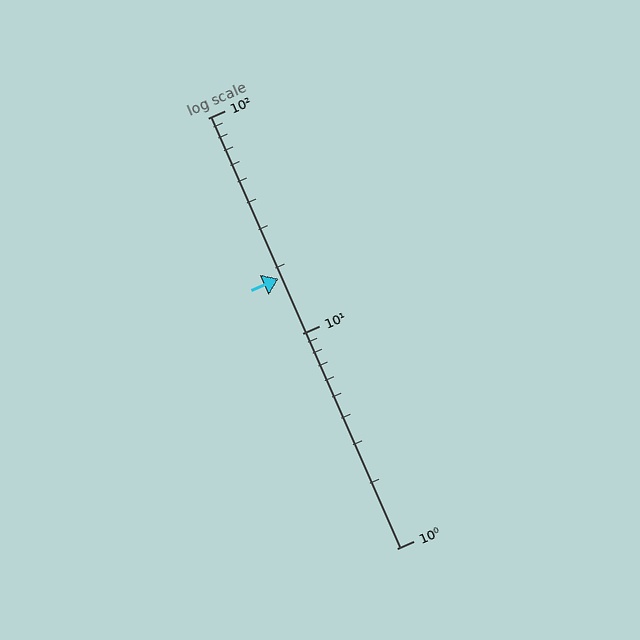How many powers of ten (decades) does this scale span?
The scale spans 2 decades, from 1 to 100.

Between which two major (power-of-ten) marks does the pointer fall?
The pointer is between 10 and 100.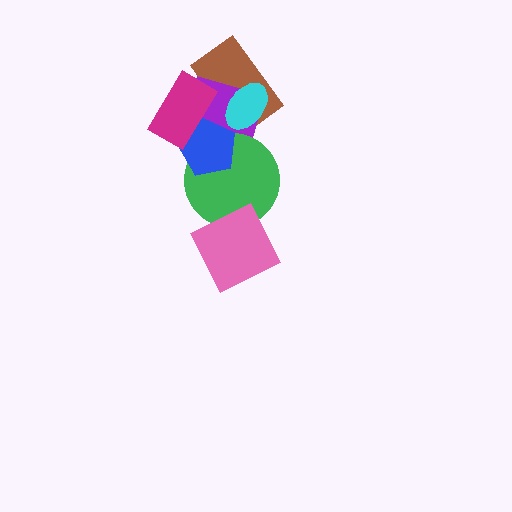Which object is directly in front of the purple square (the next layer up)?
The green circle is directly in front of the purple square.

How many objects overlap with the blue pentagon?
3 objects overlap with the blue pentagon.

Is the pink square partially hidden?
No, no other shape covers it.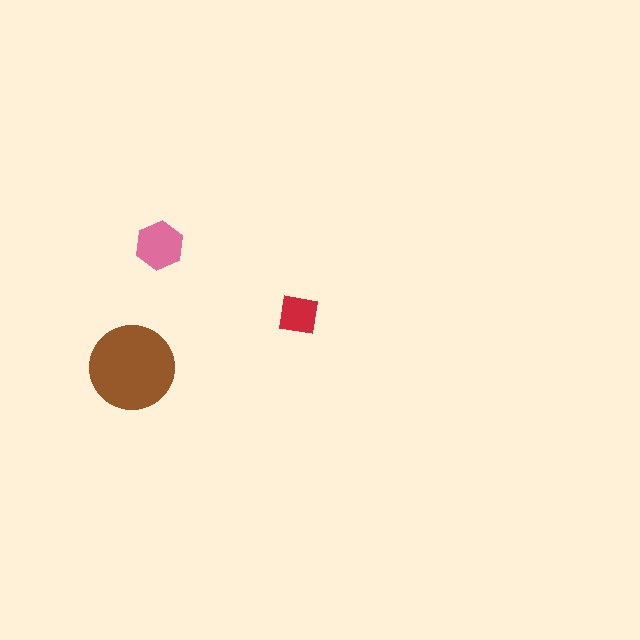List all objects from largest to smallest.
The brown circle, the pink hexagon, the red square.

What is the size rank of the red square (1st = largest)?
3rd.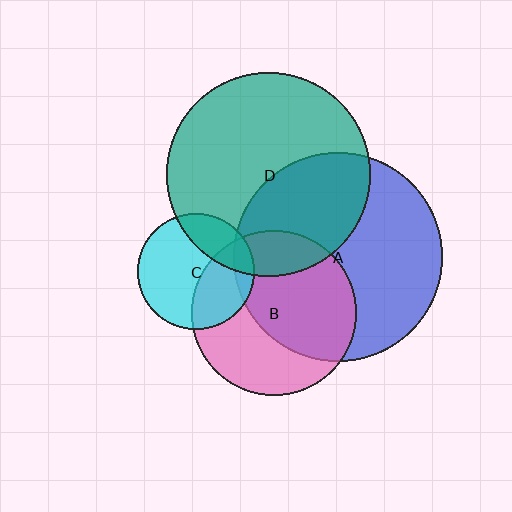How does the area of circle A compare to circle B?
Approximately 1.6 times.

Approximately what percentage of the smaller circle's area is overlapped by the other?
Approximately 25%.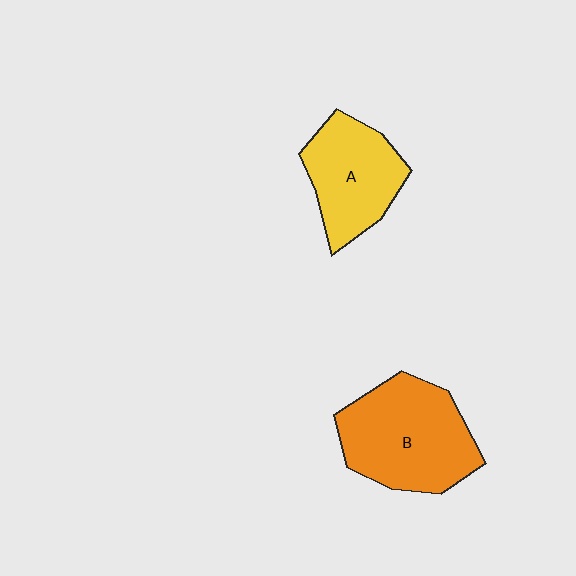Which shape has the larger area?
Shape B (orange).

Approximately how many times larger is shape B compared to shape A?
Approximately 1.3 times.